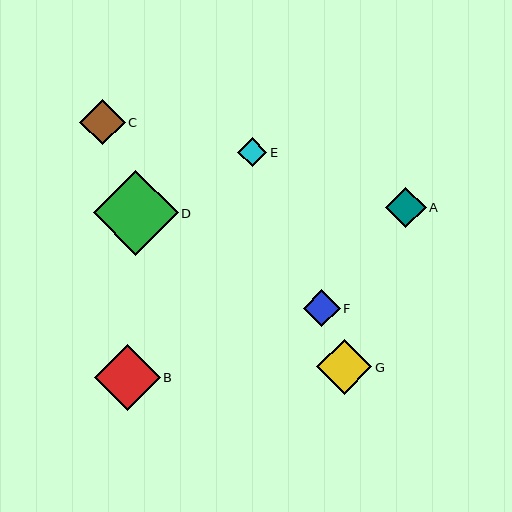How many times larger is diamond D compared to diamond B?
Diamond D is approximately 1.3 times the size of diamond B.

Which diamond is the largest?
Diamond D is the largest with a size of approximately 84 pixels.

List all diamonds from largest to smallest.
From largest to smallest: D, B, G, C, A, F, E.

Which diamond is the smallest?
Diamond E is the smallest with a size of approximately 29 pixels.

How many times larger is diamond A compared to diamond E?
Diamond A is approximately 1.4 times the size of diamond E.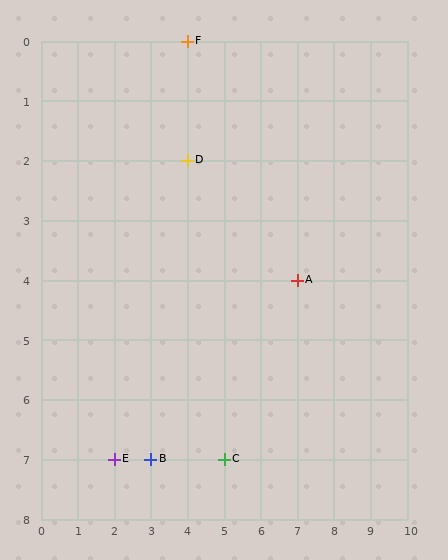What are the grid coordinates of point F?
Point F is at grid coordinates (4, 0).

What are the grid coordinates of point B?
Point B is at grid coordinates (3, 7).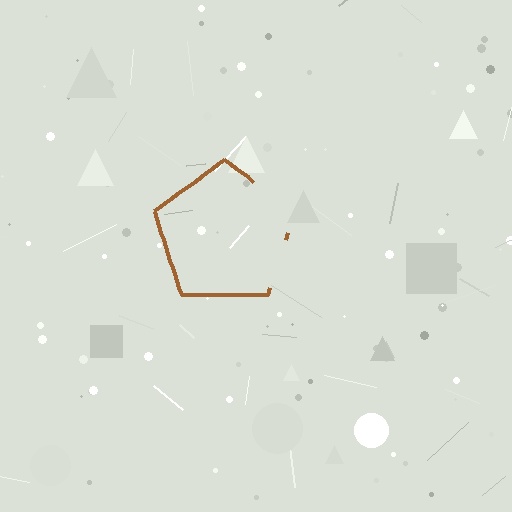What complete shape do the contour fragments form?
The contour fragments form a pentagon.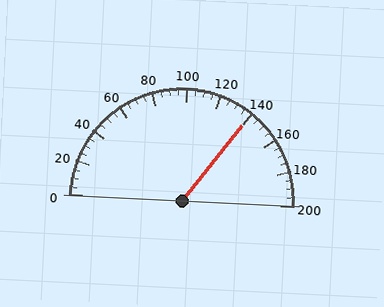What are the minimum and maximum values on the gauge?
The gauge ranges from 0 to 200.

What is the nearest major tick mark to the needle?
The nearest major tick mark is 140.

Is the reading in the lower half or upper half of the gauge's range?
The reading is in the upper half of the range (0 to 200).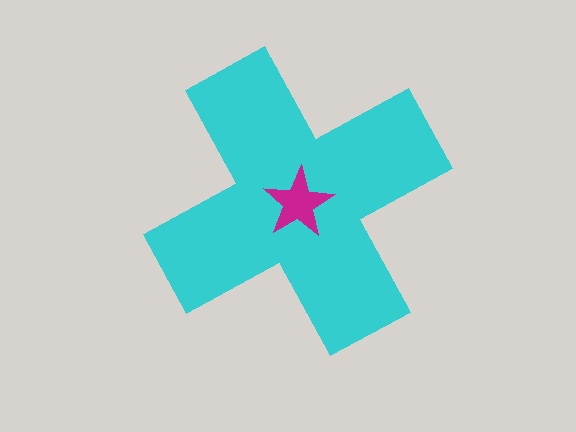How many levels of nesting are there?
2.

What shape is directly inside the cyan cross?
The magenta star.